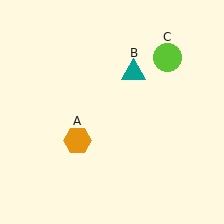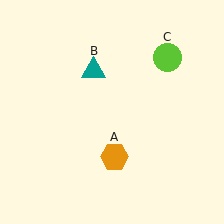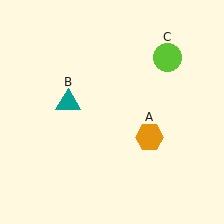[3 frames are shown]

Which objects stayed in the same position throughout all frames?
Lime circle (object C) remained stationary.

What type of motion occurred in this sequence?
The orange hexagon (object A), teal triangle (object B) rotated counterclockwise around the center of the scene.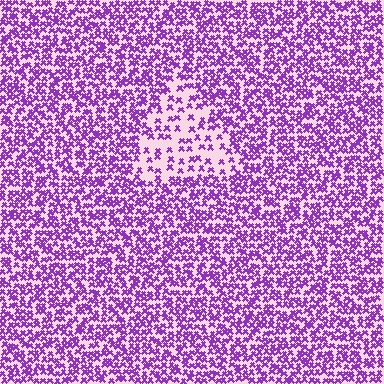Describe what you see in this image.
The image contains small purple elements arranged at two different densities. A triangle-shaped region is visible where the elements are less densely packed than the surrounding area.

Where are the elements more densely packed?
The elements are more densely packed outside the triangle boundary.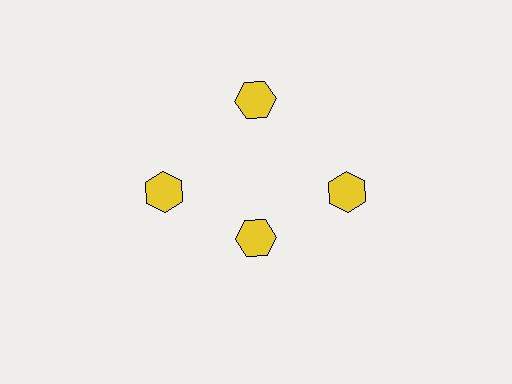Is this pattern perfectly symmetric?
No. The 4 yellow hexagons are arranged in a ring, but one element near the 6 o'clock position is pulled inward toward the center, breaking the 4-fold rotational symmetry.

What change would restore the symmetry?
The symmetry would be restored by moving it outward, back onto the ring so that all 4 hexagons sit at equal angles and equal distance from the center.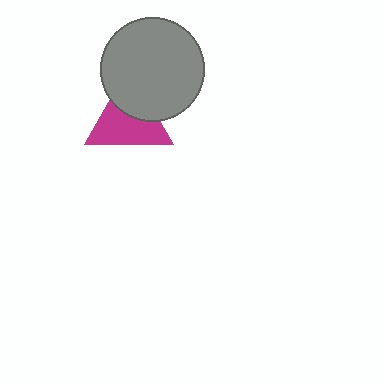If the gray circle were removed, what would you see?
You would see the complete magenta triangle.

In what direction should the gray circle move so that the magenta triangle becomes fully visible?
The gray circle should move up. That is the shortest direction to clear the overlap and leave the magenta triangle fully visible.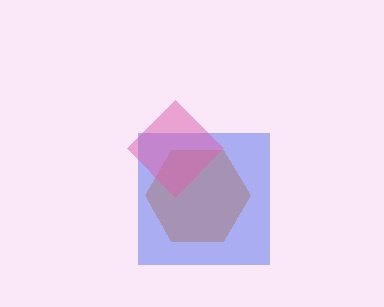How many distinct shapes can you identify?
There are 3 distinct shapes: an orange hexagon, a blue square, a pink diamond.